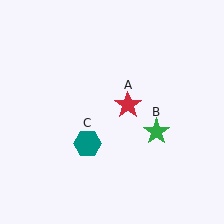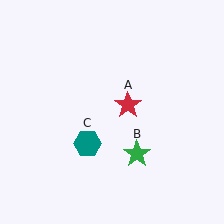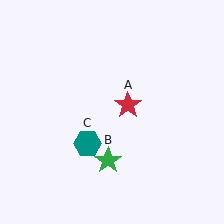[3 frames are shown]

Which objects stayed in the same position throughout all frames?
Red star (object A) and teal hexagon (object C) remained stationary.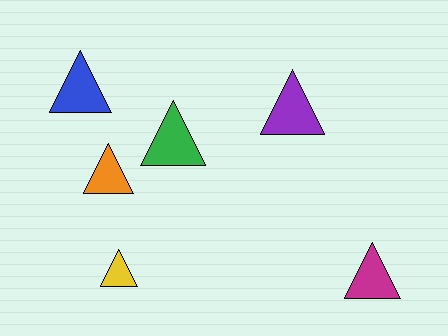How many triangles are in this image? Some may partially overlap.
There are 6 triangles.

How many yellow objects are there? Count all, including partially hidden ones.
There is 1 yellow object.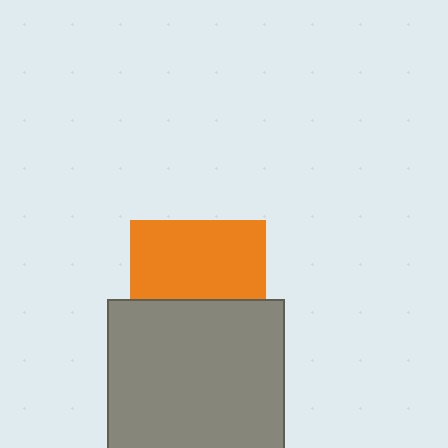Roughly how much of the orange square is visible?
About half of it is visible (roughly 59%).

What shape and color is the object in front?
The object in front is a gray square.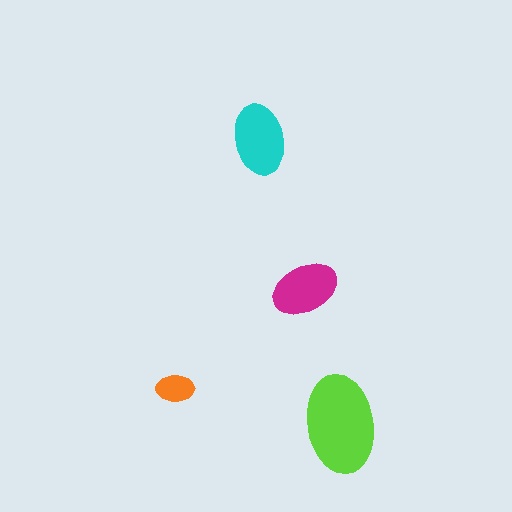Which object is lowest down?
The lime ellipse is bottommost.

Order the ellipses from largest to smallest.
the lime one, the cyan one, the magenta one, the orange one.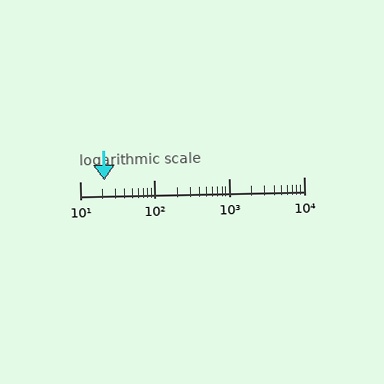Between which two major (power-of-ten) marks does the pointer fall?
The pointer is between 10 and 100.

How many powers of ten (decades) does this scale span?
The scale spans 3 decades, from 10 to 10000.